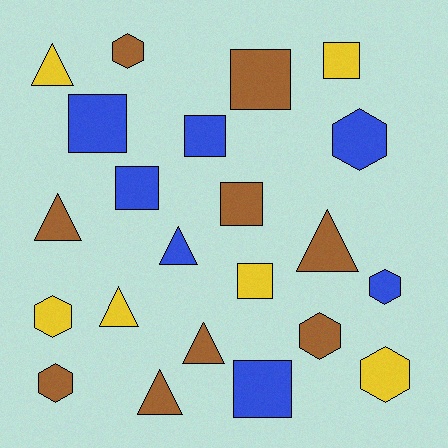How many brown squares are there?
There are 2 brown squares.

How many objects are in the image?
There are 22 objects.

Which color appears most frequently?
Brown, with 9 objects.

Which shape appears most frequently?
Square, with 8 objects.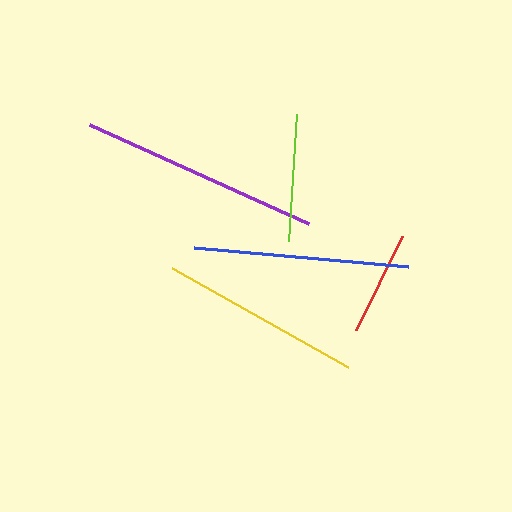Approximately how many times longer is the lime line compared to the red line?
The lime line is approximately 1.2 times the length of the red line.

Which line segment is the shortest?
The red line is the shortest at approximately 105 pixels.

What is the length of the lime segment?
The lime segment is approximately 127 pixels long.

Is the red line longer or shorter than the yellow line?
The yellow line is longer than the red line.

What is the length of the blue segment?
The blue segment is approximately 215 pixels long.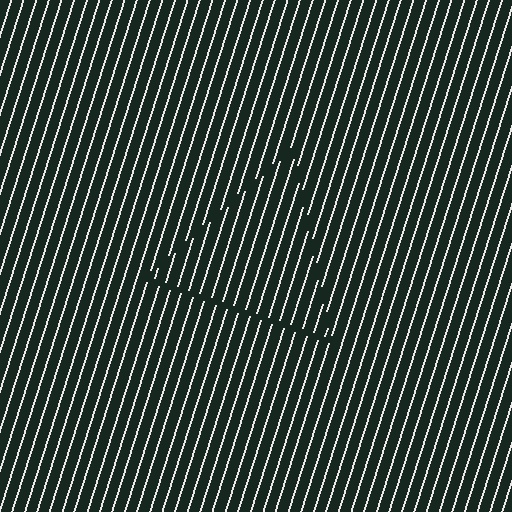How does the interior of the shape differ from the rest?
The interior of the shape contains the same grating, shifted by half a period — the contour is defined by the phase discontinuity where line-ends from the inner and outer gratings abut.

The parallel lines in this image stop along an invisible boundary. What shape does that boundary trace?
An illusory triangle. The interior of the shape contains the same grating, shifted by half a period — the contour is defined by the phase discontinuity where line-ends from the inner and outer gratings abut.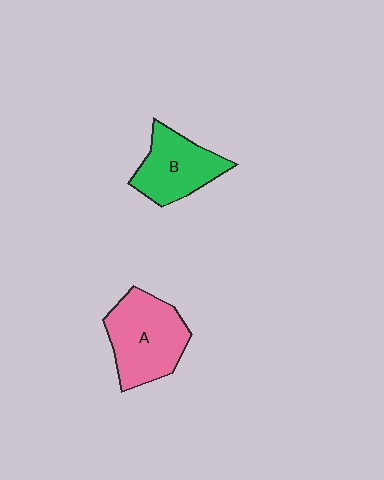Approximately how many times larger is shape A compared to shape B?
Approximately 1.3 times.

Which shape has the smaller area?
Shape B (green).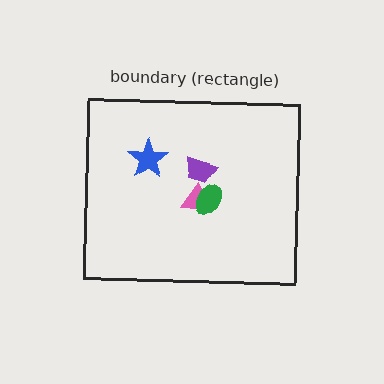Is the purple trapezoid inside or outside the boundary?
Inside.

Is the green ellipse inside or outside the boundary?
Inside.